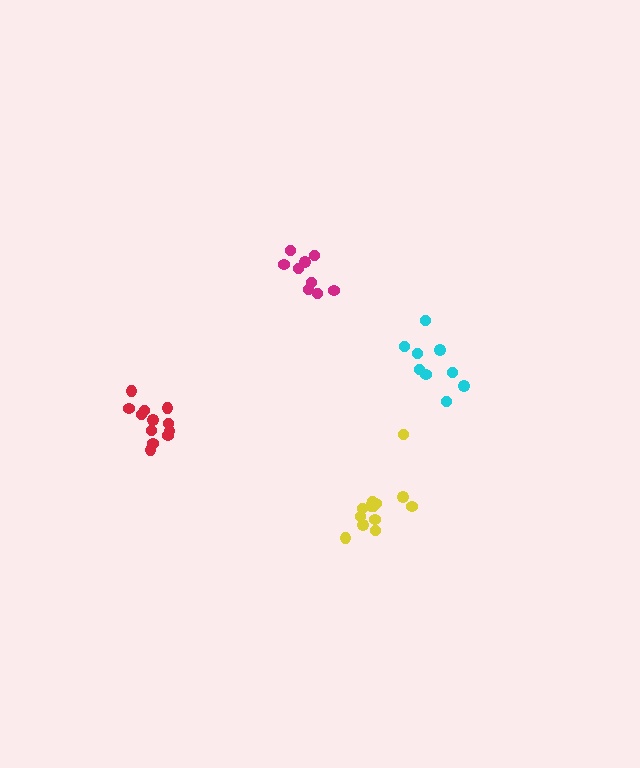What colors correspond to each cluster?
The clusters are colored: red, yellow, magenta, cyan.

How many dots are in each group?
Group 1: 12 dots, Group 2: 13 dots, Group 3: 9 dots, Group 4: 9 dots (43 total).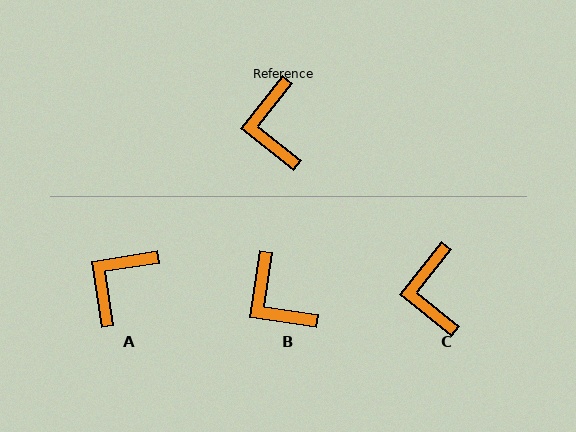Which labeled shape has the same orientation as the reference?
C.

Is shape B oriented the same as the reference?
No, it is off by about 30 degrees.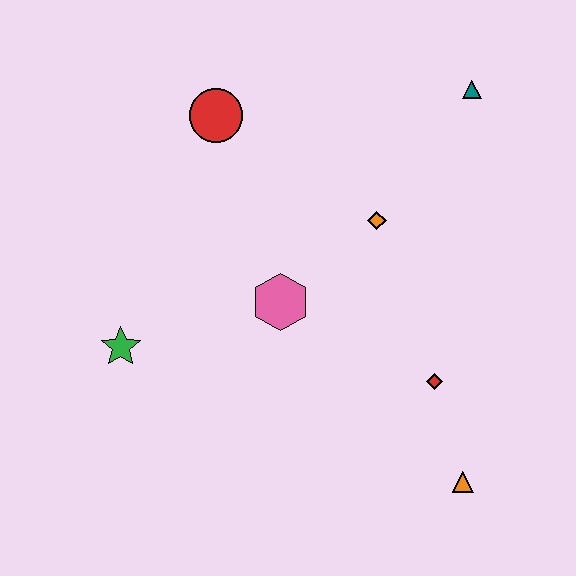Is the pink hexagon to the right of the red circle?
Yes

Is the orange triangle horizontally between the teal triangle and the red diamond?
Yes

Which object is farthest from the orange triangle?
The red circle is farthest from the orange triangle.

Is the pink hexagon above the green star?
Yes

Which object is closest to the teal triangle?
The orange diamond is closest to the teal triangle.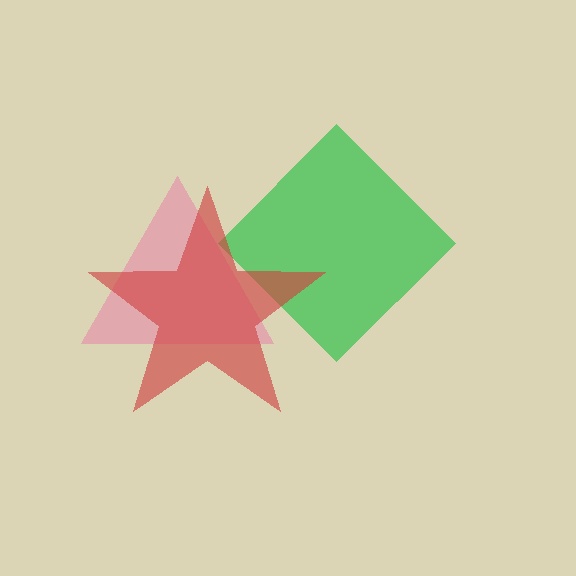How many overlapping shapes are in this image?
There are 3 overlapping shapes in the image.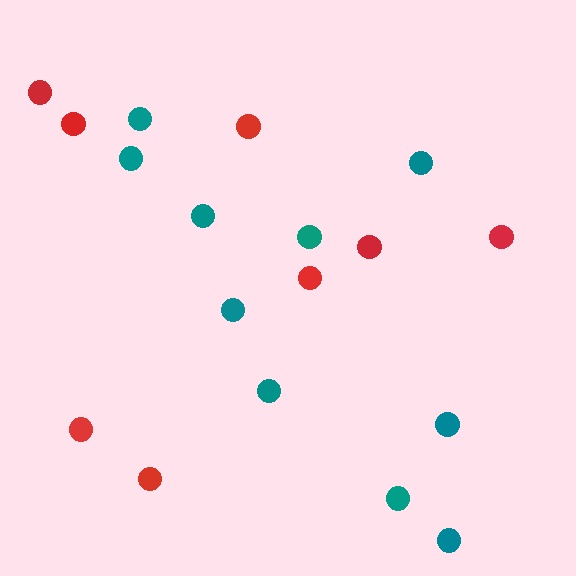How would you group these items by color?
There are 2 groups: one group of red circles (8) and one group of teal circles (10).